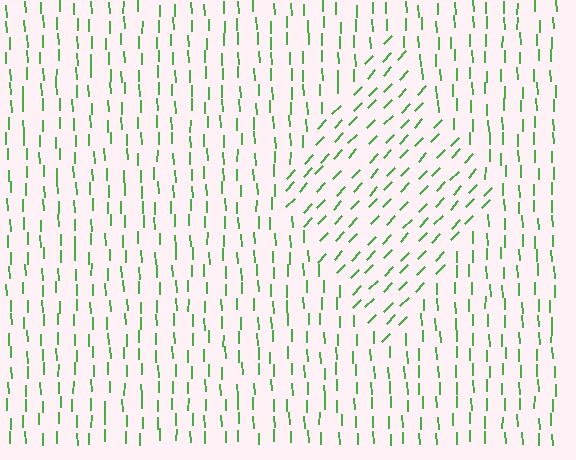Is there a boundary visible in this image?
Yes, there is a texture boundary formed by a change in line orientation.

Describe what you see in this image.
The image is filled with small green line segments. A diamond region in the image has lines oriented differently from the surrounding lines, creating a visible texture boundary.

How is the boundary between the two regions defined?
The boundary is defined purely by a change in line orientation (approximately 45 degrees difference). All lines are the same color and thickness.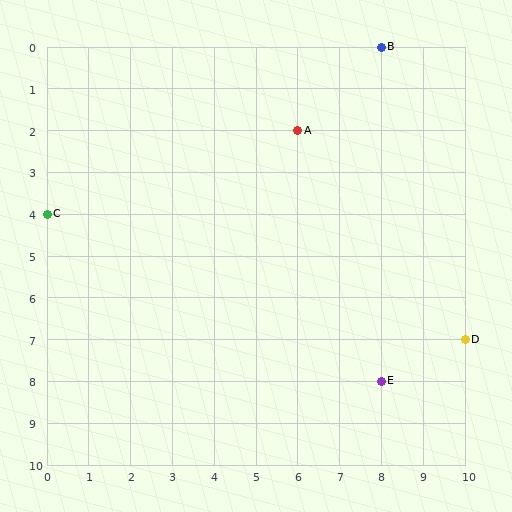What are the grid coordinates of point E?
Point E is at grid coordinates (8, 8).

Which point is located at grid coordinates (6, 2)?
Point A is at (6, 2).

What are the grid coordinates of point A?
Point A is at grid coordinates (6, 2).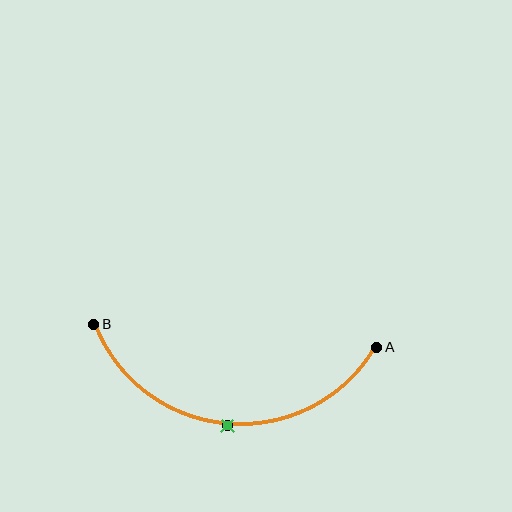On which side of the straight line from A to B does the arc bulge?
The arc bulges below the straight line connecting A and B.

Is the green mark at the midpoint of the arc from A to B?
Yes. The green mark lies on the arc at equal arc-length from both A and B — it is the arc midpoint.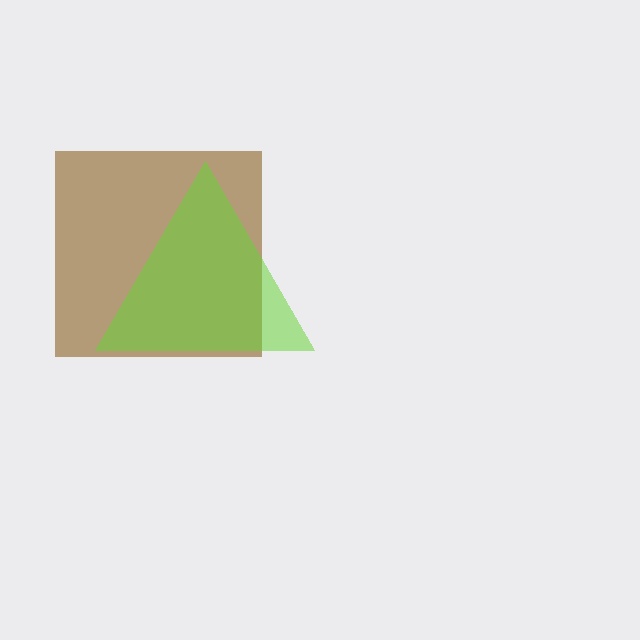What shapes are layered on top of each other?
The layered shapes are: a brown square, a lime triangle.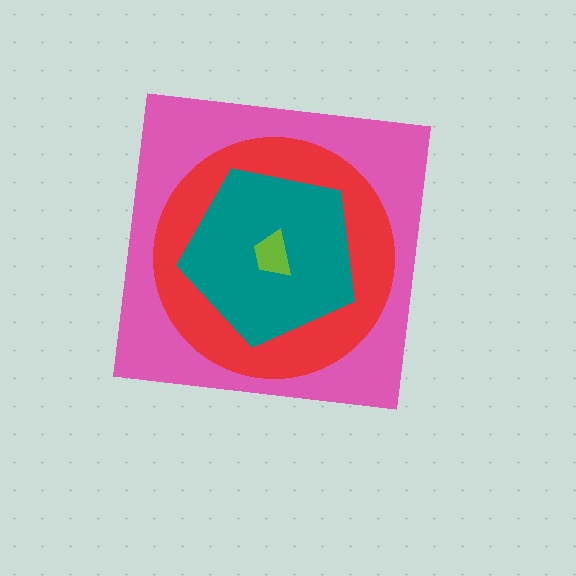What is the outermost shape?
The pink square.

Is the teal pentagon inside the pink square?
Yes.